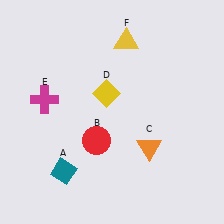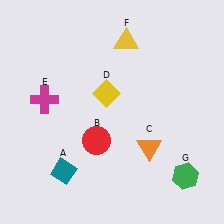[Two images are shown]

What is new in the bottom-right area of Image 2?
A green hexagon (G) was added in the bottom-right area of Image 2.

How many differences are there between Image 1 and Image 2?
There is 1 difference between the two images.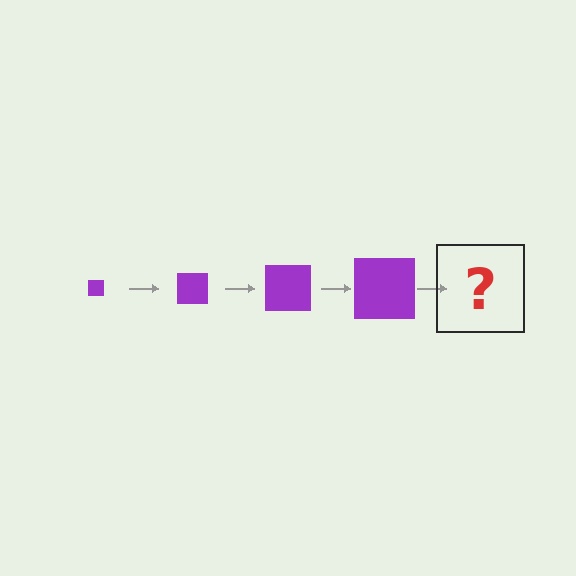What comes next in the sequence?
The next element should be a purple square, larger than the previous one.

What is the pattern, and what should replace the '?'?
The pattern is that the square gets progressively larger each step. The '?' should be a purple square, larger than the previous one.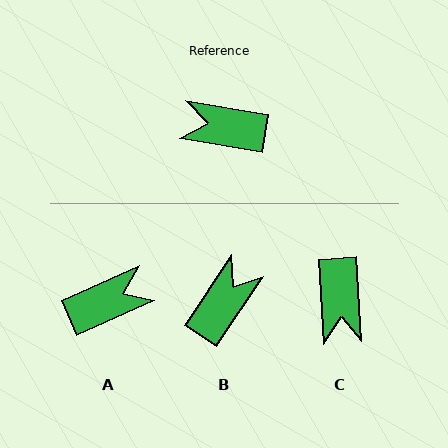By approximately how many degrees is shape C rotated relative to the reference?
Approximately 103 degrees counter-clockwise.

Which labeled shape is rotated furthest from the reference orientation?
A, about 147 degrees away.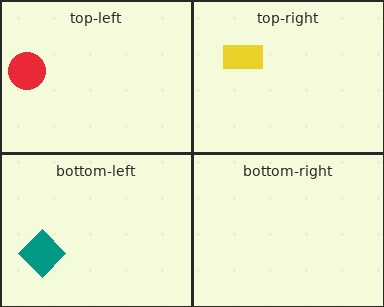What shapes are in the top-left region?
The red circle.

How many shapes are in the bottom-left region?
1.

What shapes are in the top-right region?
The yellow rectangle.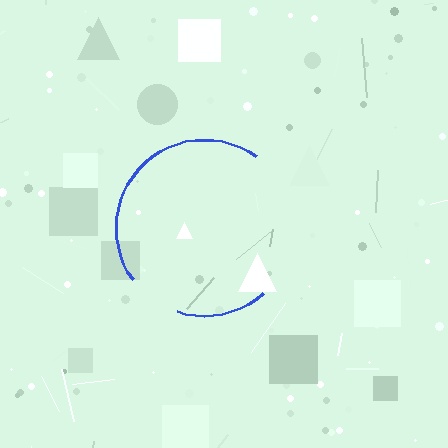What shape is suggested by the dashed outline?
The dashed outline suggests a circle.